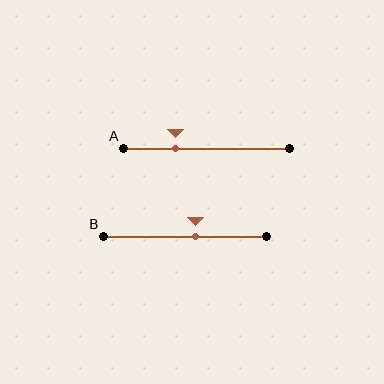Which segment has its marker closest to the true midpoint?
Segment B has its marker closest to the true midpoint.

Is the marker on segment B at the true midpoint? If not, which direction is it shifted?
No, the marker on segment B is shifted to the right by about 6% of the segment length.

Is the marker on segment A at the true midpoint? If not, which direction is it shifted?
No, the marker on segment A is shifted to the left by about 19% of the segment length.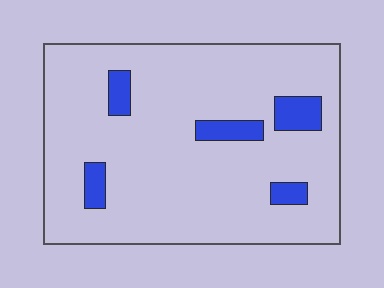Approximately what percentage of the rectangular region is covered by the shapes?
Approximately 10%.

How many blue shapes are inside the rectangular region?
5.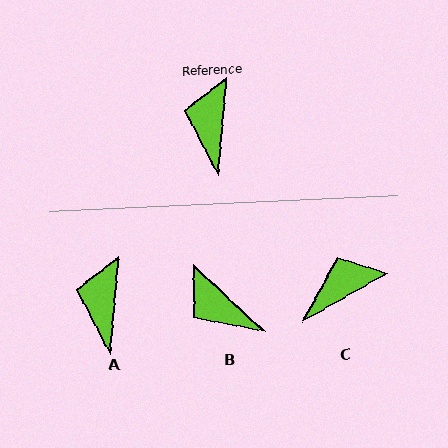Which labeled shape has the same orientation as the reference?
A.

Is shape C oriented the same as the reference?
No, it is off by about 55 degrees.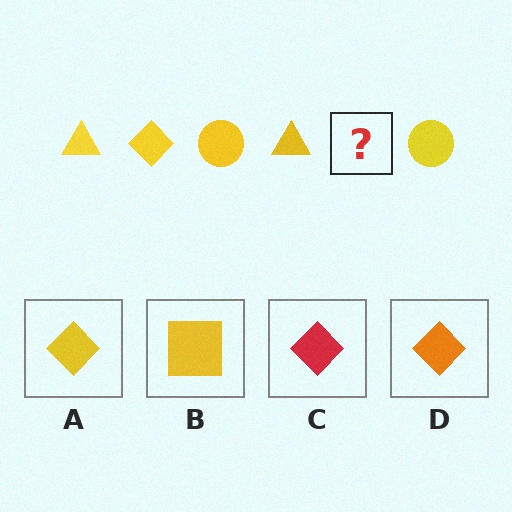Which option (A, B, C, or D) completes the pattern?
A.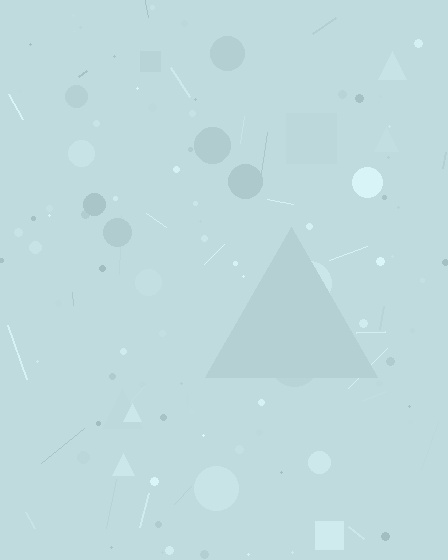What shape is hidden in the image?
A triangle is hidden in the image.